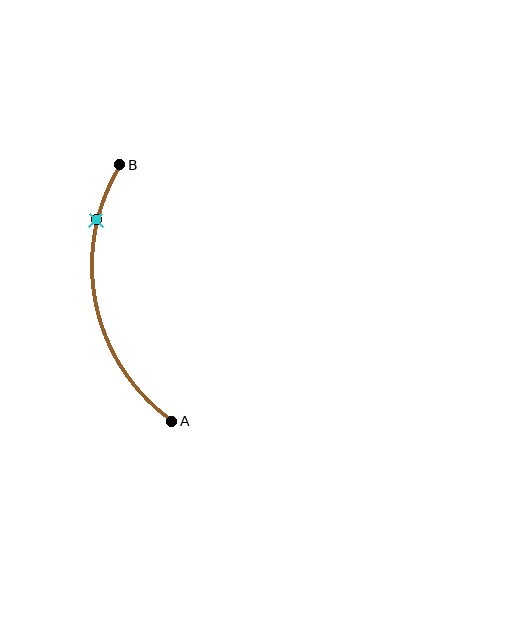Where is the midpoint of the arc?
The arc midpoint is the point on the curve farthest from the straight line joining A and B. It sits to the left of that line.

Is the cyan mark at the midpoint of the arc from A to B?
No. The cyan mark lies on the arc but is closer to endpoint B. The arc midpoint would be at the point on the curve equidistant along the arc from both A and B.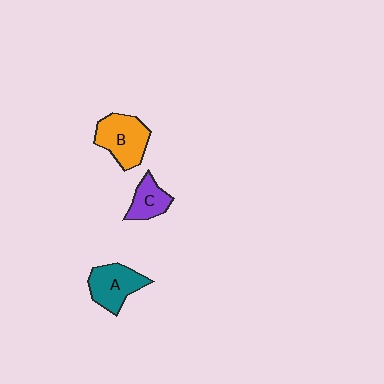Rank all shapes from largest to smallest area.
From largest to smallest: B (orange), A (teal), C (purple).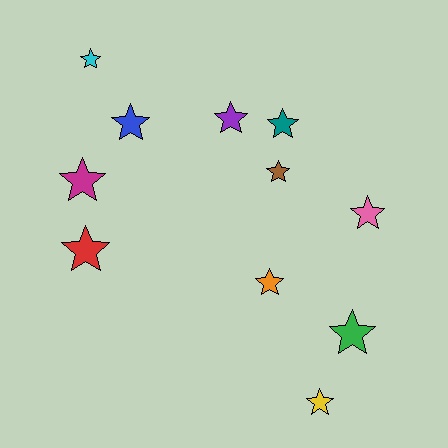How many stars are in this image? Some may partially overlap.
There are 11 stars.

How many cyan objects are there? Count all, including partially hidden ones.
There is 1 cyan object.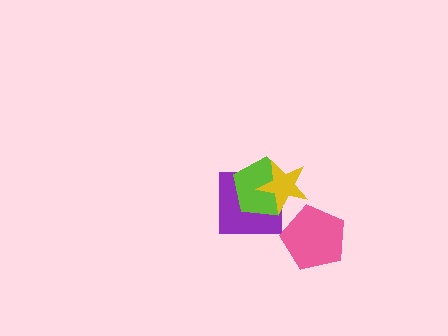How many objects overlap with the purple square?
2 objects overlap with the purple square.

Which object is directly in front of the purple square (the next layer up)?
The lime pentagon is directly in front of the purple square.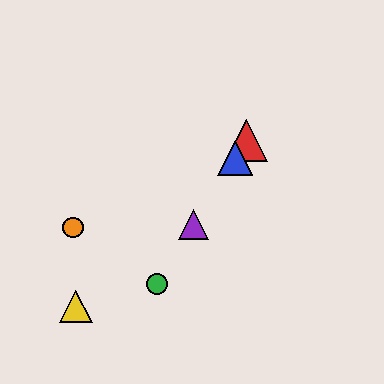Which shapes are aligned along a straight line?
The red triangle, the blue triangle, the green circle, the purple triangle are aligned along a straight line.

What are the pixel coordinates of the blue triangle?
The blue triangle is at (235, 158).